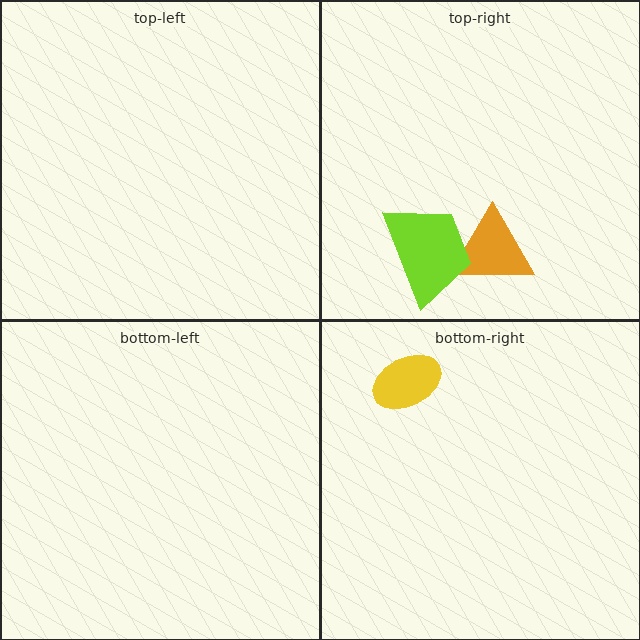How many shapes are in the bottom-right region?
1.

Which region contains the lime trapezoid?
The top-right region.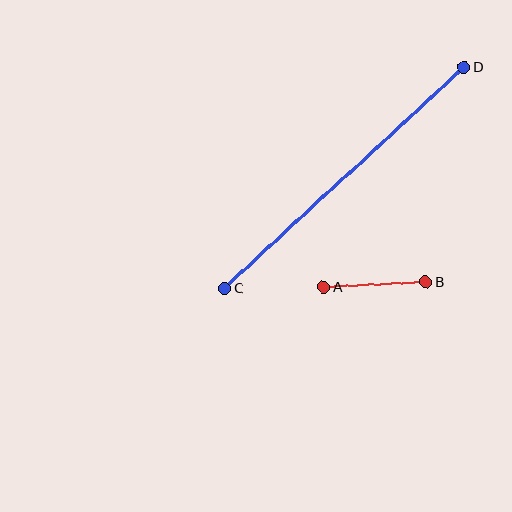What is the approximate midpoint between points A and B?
The midpoint is at approximately (375, 284) pixels.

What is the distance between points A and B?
The distance is approximately 102 pixels.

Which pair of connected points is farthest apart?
Points C and D are farthest apart.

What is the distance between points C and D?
The distance is approximately 326 pixels.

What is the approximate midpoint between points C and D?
The midpoint is at approximately (344, 177) pixels.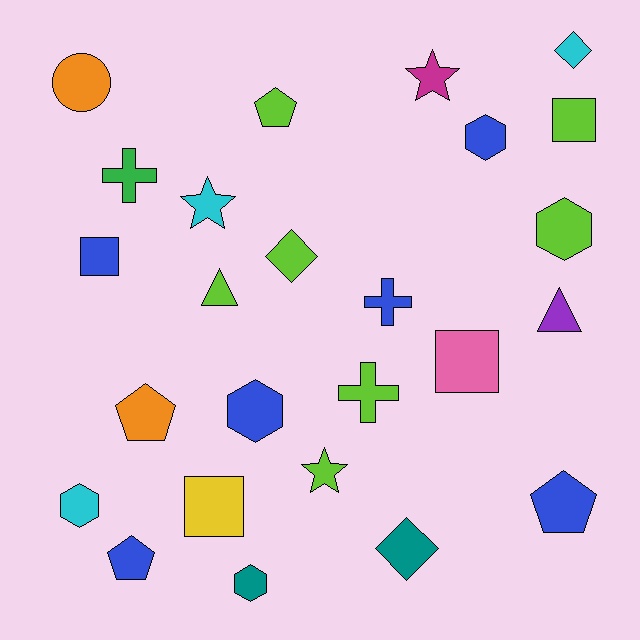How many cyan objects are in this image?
There are 3 cyan objects.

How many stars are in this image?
There are 3 stars.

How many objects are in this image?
There are 25 objects.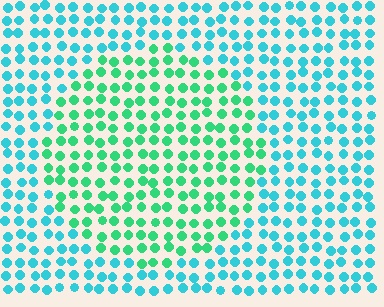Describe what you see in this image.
The image is filled with small cyan elements in a uniform arrangement. A circle-shaped region is visible where the elements are tinted to a slightly different hue, forming a subtle color boundary.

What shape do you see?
I see a circle.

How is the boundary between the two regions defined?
The boundary is defined purely by a slight shift in hue (about 38 degrees). Spacing, size, and orientation are identical on both sides.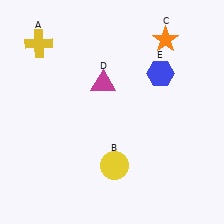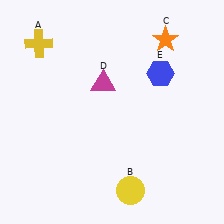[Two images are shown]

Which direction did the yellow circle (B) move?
The yellow circle (B) moved down.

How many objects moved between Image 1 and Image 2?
1 object moved between the two images.